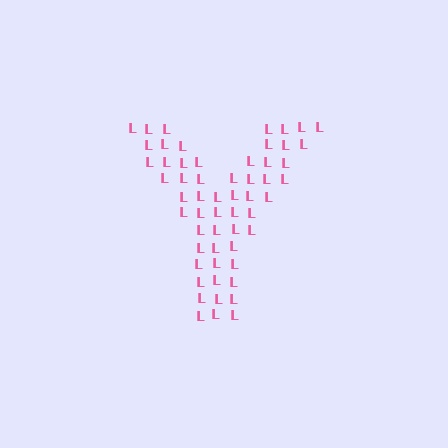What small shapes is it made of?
It is made of small letter L's.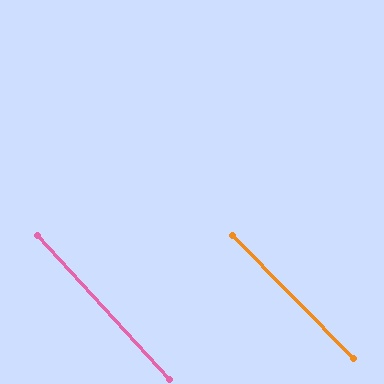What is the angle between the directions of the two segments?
Approximately 2 degrees.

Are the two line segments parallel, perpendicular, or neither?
Parallel — their directions differ by only 2.0°.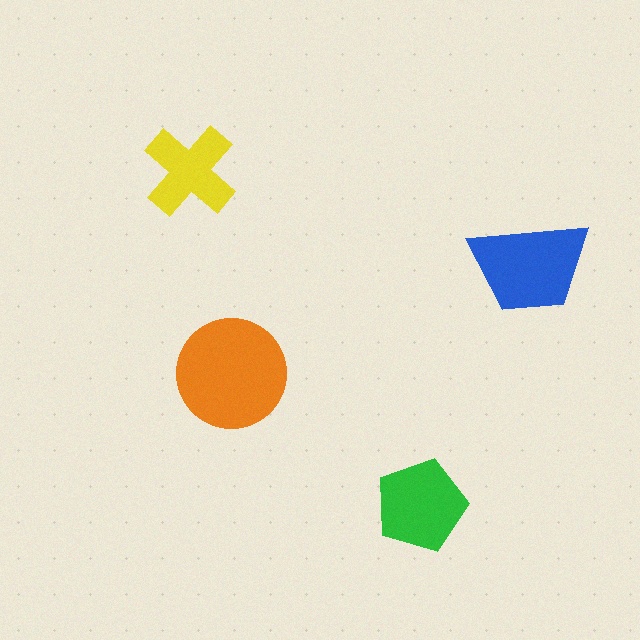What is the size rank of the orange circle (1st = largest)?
1st.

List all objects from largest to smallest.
The orange circle, the blue trapezoid, the green pentagon, the yellow cross.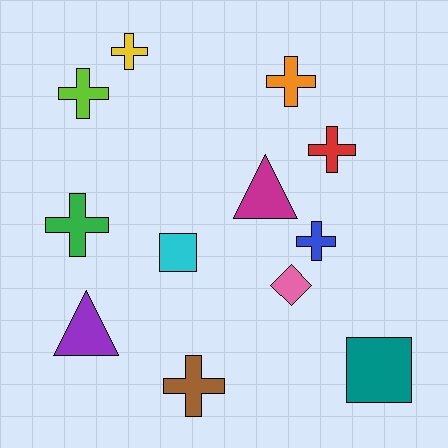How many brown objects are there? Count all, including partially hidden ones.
There is 1 brown object.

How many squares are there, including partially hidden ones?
There are 2 squares.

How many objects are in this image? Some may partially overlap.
There are 12 objects.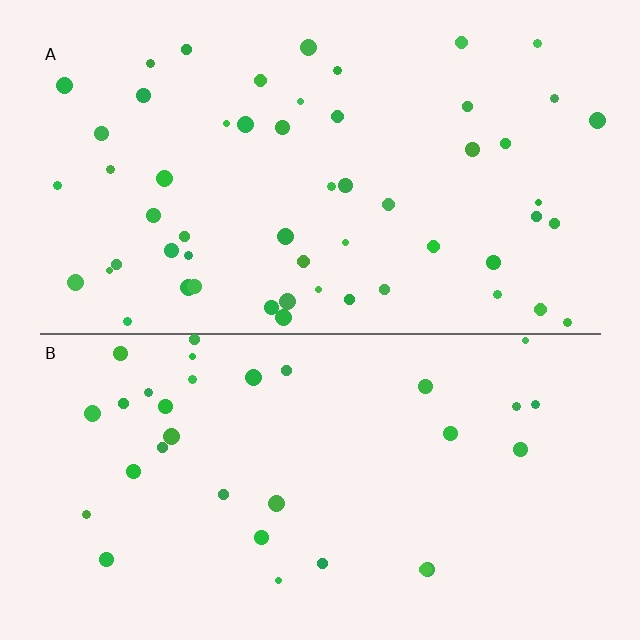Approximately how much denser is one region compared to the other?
Approximately 1.7× — region A over region B.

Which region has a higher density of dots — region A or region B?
A (the top).